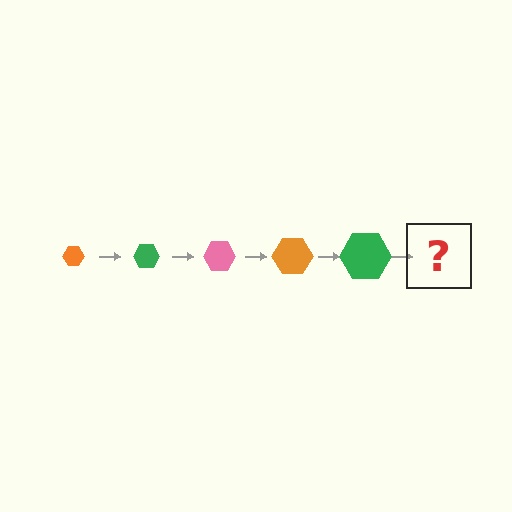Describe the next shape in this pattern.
It should be a pink hexagon, larger than the previous one.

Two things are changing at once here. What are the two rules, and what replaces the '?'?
The two rules are that the hexagon grows larger each step and the color cycles through orange, green, and pink. The '?' should be a pink hexagon, larger than the previous one.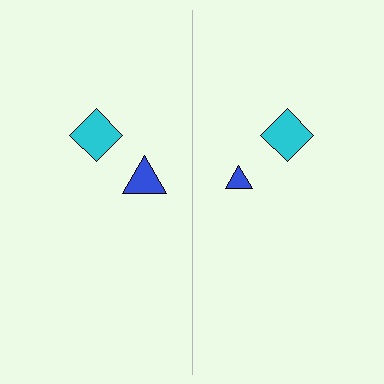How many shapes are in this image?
There are 4 shapes in this image.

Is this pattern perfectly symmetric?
No, the pattern is not perfectly symmetric. The blue triangle on the right side has a different size than its mirror counterpart.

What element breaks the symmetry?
The blue triangle on the right side has a different size than its mirror counterpart.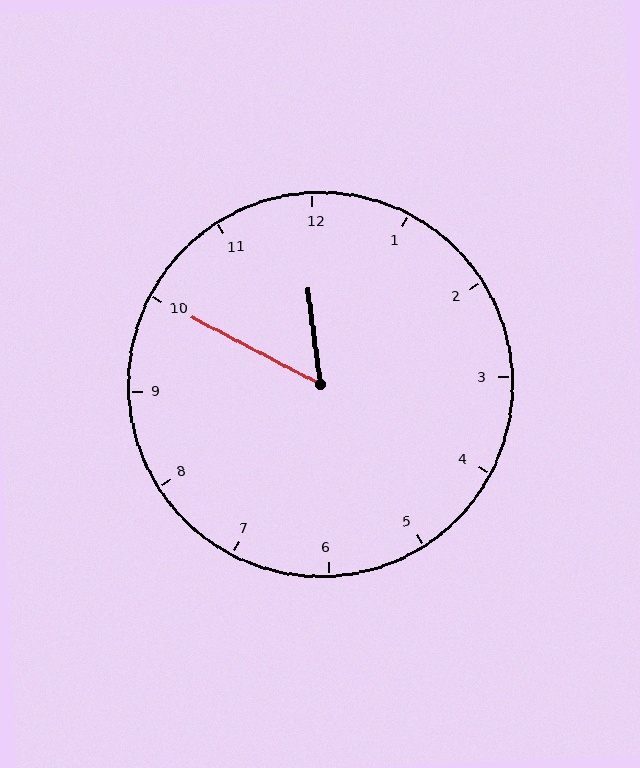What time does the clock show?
11:50.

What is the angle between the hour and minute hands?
Approximately 55 degrees.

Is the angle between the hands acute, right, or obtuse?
It is acute.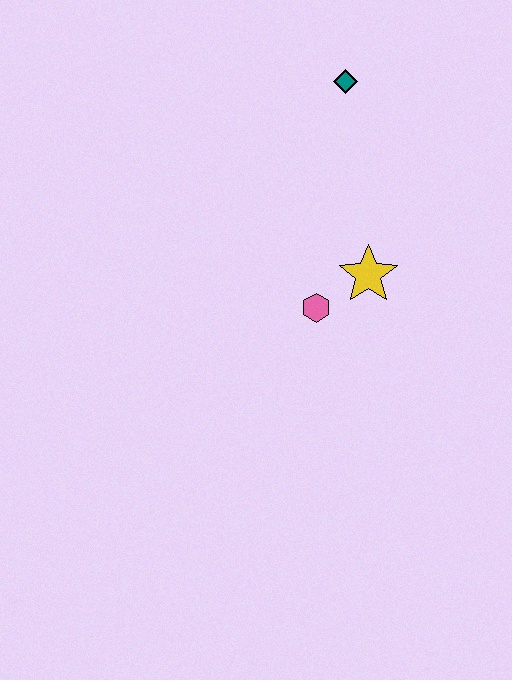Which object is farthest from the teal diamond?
The pink hexagon is farthest from the teal diamond.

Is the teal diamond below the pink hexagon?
No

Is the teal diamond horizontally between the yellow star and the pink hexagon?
Yes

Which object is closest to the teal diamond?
The yellow star is closest to the teal diamond.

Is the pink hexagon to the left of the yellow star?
Yes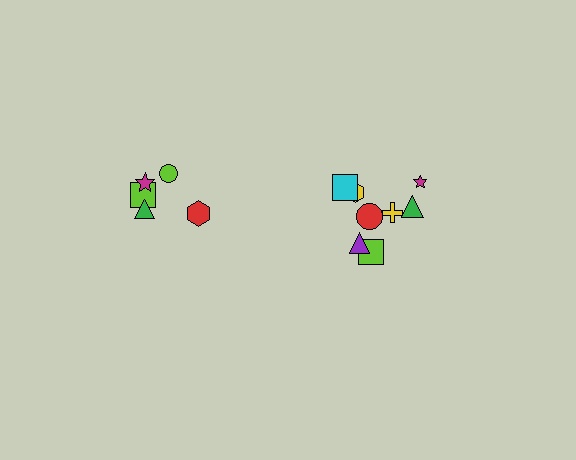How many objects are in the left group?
There are 5 objects.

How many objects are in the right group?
There are 8 objects.